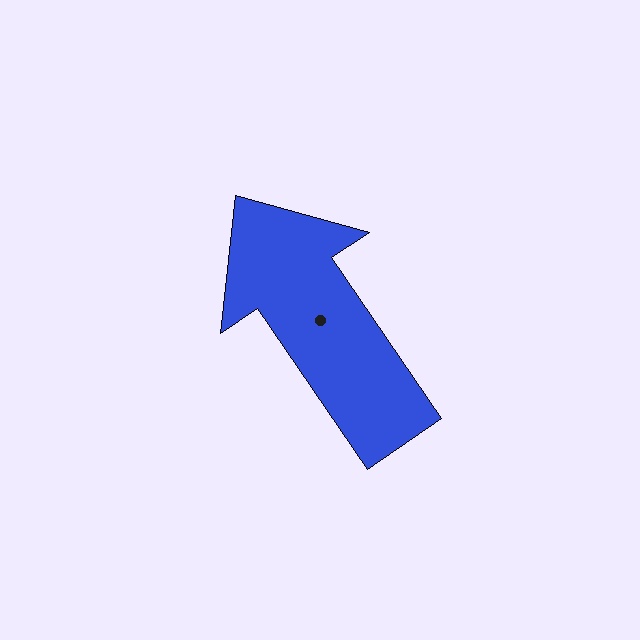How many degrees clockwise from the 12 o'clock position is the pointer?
Approximately 326 degrees.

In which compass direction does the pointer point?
Northwest.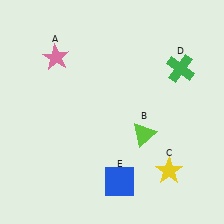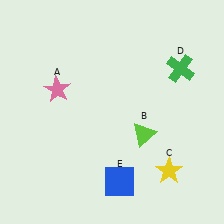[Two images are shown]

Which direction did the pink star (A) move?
The pink star (A) moved down.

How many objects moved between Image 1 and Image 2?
1 object moved between the two images.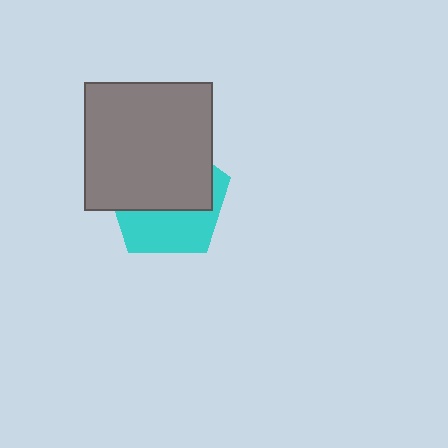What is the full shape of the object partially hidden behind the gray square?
The partially hidden object is a cyan pentagon.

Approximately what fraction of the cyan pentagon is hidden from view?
Roughly 59% of the cyan pentagon is hidden behind the gray square.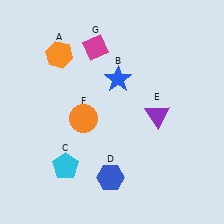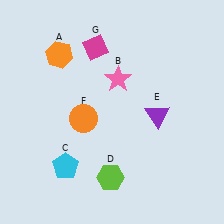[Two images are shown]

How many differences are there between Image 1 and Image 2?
There are 2 differences between the two images.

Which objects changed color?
B changed from blue to pink. D changed from blue to lime.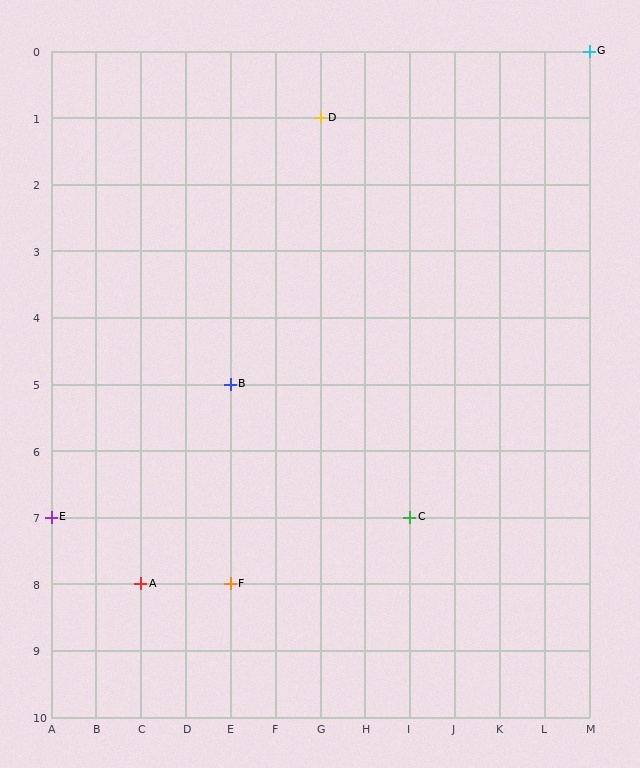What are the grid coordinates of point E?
Point E is at grid coordinates (A, 7).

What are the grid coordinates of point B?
Point B is at grid coordinates (E, 5).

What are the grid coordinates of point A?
Point A is at grid coordinates (C, 8).